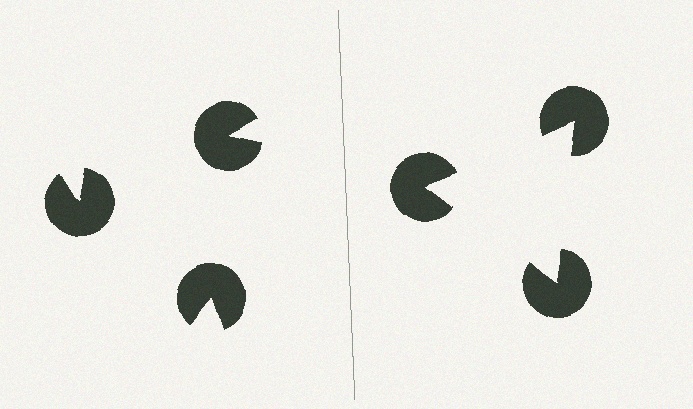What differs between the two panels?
The pac-man discs are positioned identically on both sides; only the wedge orientations differ. On the right they align to a triangle; on the left they are misaligned.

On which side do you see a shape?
An illusory triangle appears on the right side. On the left side the wedge cuts are rotated, so no coherent shape forms.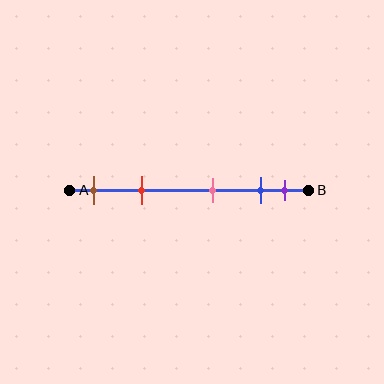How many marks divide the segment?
There are 5 marks dividing the segment.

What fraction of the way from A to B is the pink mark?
The pink mark is approximately 60% (0.6) of the way from A to B.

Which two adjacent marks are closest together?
The blue and purple marks are the closest adjacent pair.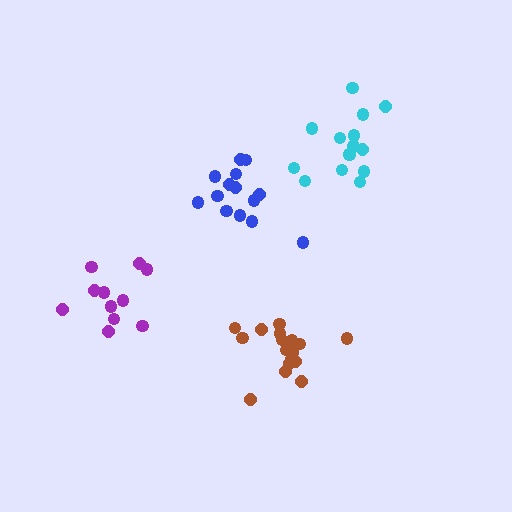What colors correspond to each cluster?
The clusters are colored: blue, cyan, brown, purple.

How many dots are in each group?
Group 1: 14 dots, Group 2: 15 dots, Group 3: 17 dots, Group 4: 11 dots (57 total).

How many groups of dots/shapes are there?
There are 4 groups.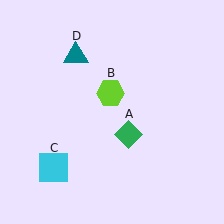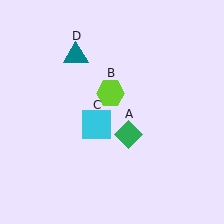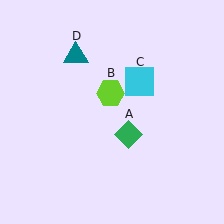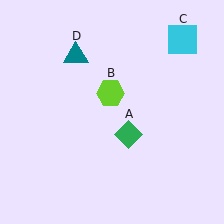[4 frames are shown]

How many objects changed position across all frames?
1 object changed position: cyan square (object C).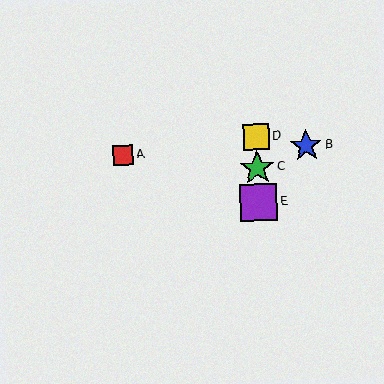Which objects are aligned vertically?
Objects C, D, E are aligned vertically.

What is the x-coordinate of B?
Object B is at x≈306.